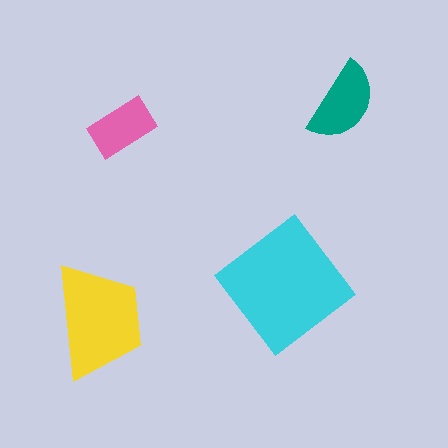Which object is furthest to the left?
The yellow trapezoid is leftmost.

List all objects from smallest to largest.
The pink rectangle, the teal semicircle, the yellow trapezoid, the cyan diamond.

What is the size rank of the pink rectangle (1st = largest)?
4th.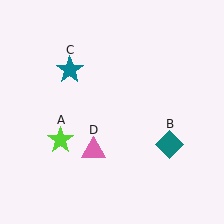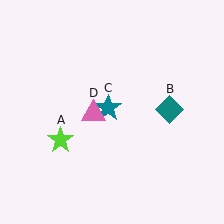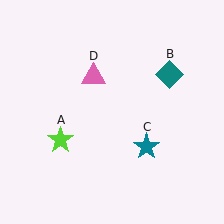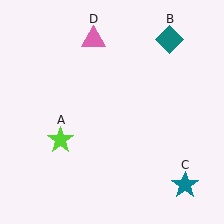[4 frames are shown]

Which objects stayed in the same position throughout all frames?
Lime star (object A) remained stationary.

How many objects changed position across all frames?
3 objects changed position: teal diamond (object B), teal star (object C), pink triangle (object D).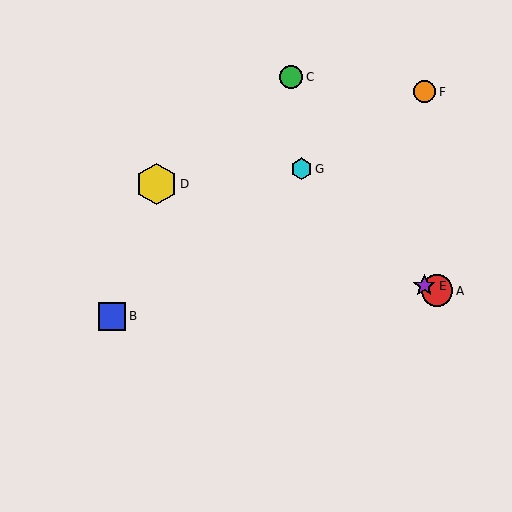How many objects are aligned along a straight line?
3 objects (A, D, E) are aligned along a straight line.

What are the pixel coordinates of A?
Object A is at (437, 291).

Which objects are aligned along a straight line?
Objects A, D, E are aligned along a straight line.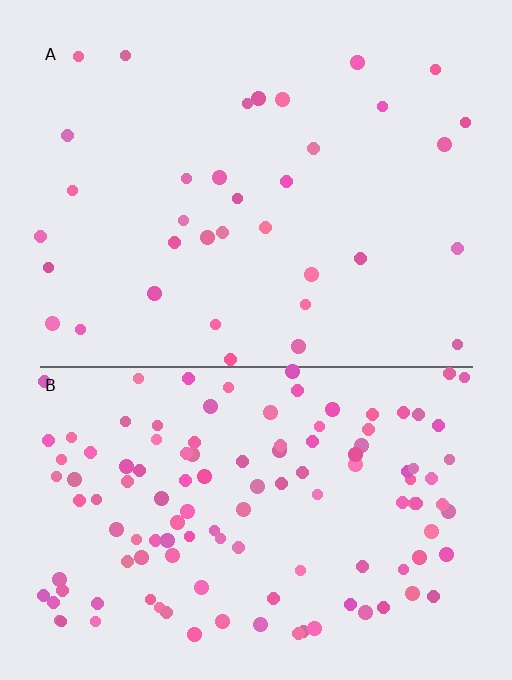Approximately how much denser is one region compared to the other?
Approximately 3.5× — region B over region A.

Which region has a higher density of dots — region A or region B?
B (the bottom).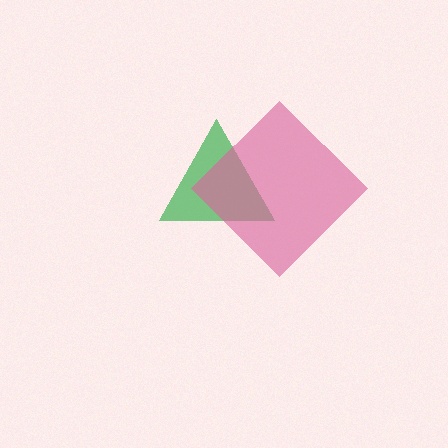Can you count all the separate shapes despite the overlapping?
Yes, there are 2 separate shapes.